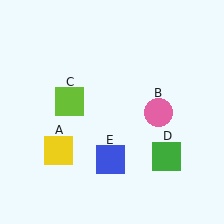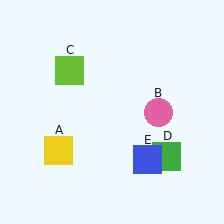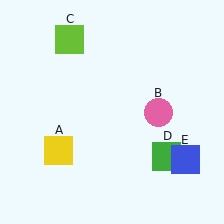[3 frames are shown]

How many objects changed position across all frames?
2 objects changed position: lime square (object C), blue square (object E).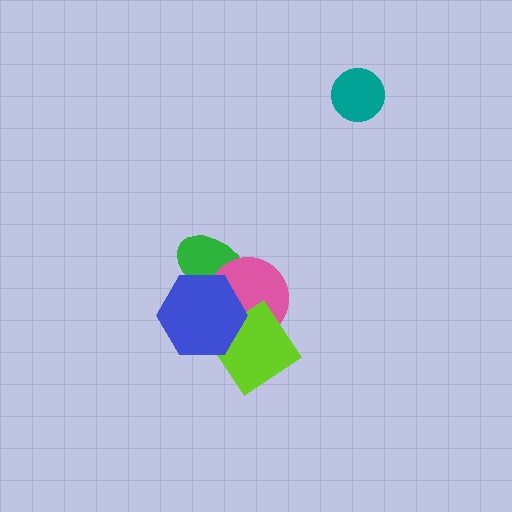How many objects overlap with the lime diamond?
2 objects overlap with the lime diamond.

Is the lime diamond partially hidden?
Yes, it is partially covered by another shape.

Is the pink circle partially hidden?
Yes, it is partially covered by another shape.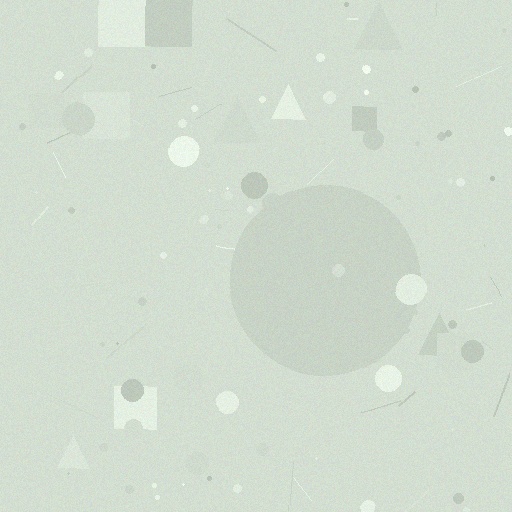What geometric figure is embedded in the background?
A circle is embedded in the background.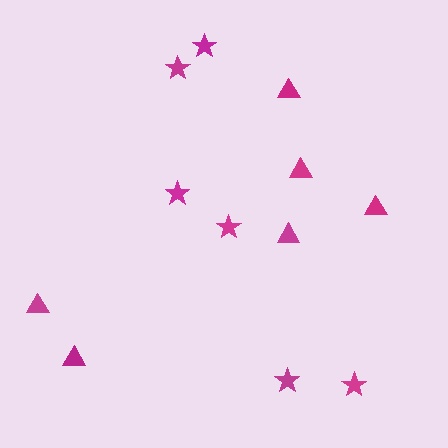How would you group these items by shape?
There are 2 groups: one group of triangles (6) and one group of stars (6).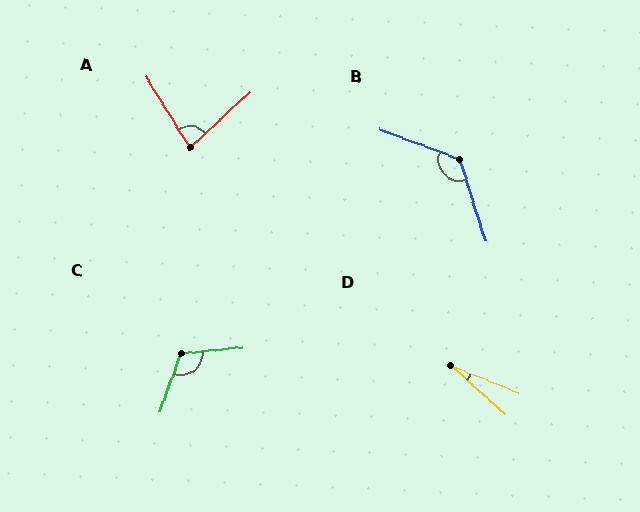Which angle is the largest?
B, at approximately 129 degrees.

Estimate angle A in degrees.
Approximately 79 degrees.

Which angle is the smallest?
D, at approximately 20 degrees.